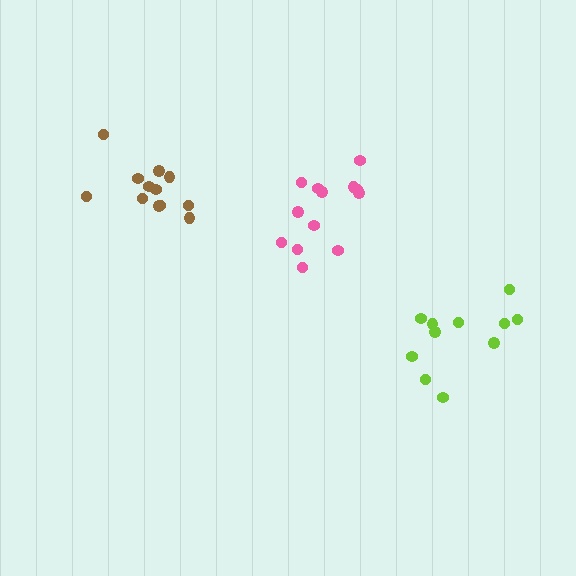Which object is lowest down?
The lime cluster is bottommost.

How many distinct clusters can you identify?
There are 3 distinct clusters.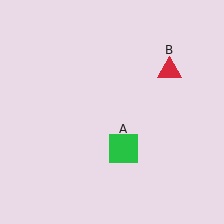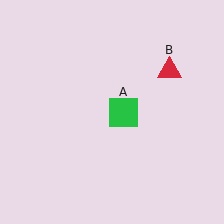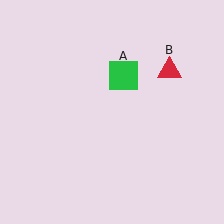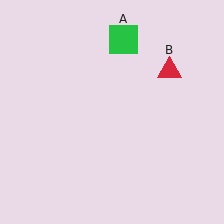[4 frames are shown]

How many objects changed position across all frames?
1 object changed position: green square (object A).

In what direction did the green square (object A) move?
The green square (object A) moved up.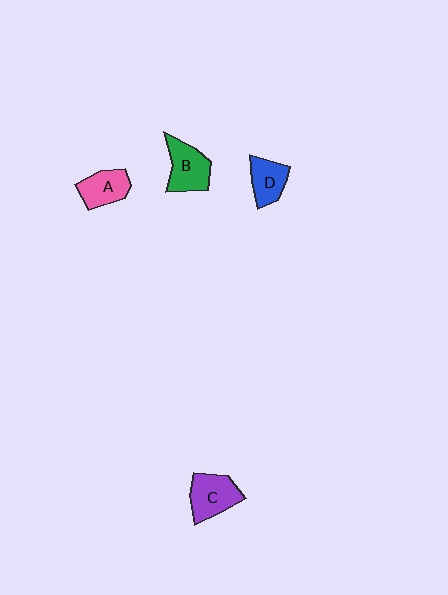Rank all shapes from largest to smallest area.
From largest to smallest: B (green), C (purple), A (pink), D (blue).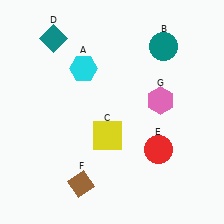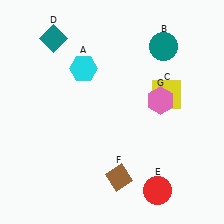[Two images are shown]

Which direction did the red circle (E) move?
The red circle (E) moved down.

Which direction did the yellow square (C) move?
The yellow square (C) moved right.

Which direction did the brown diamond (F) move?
The brown diamond (F) moved right.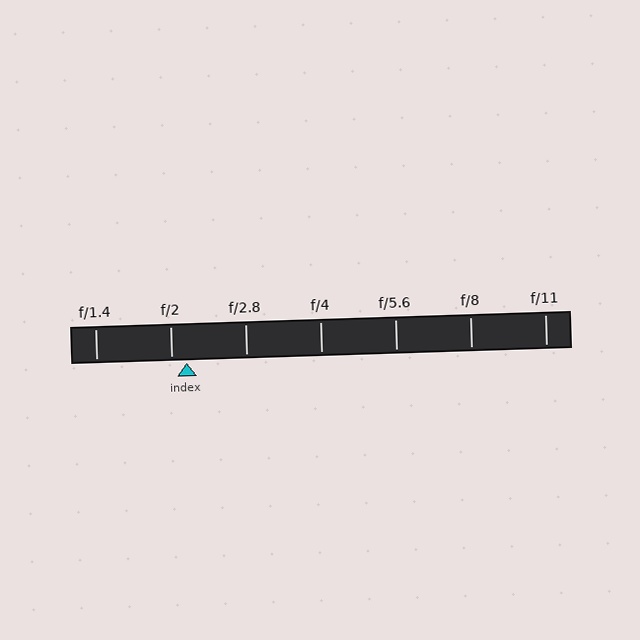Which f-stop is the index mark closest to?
The index mark is closest to f/2.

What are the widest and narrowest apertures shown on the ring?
The widest aperture shown is f/1.4 and the narrowest is f/11.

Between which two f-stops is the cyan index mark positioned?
The index mark is between f/2 and f/2.8.